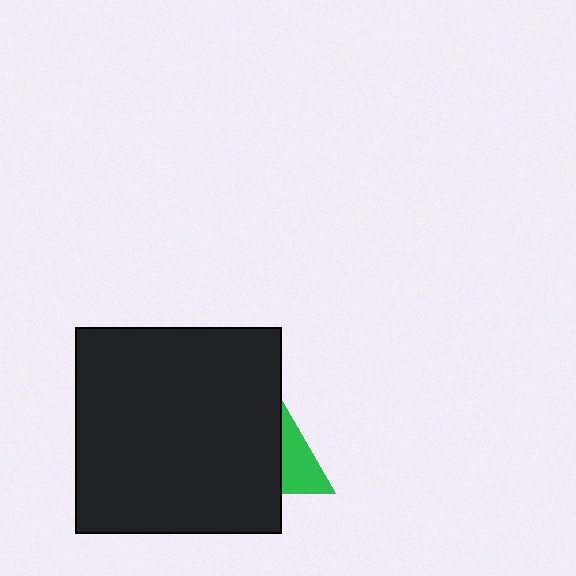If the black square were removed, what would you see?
You would see the complete green triangle.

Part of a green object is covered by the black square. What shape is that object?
It is a triangle.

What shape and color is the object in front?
The object in front is a black square.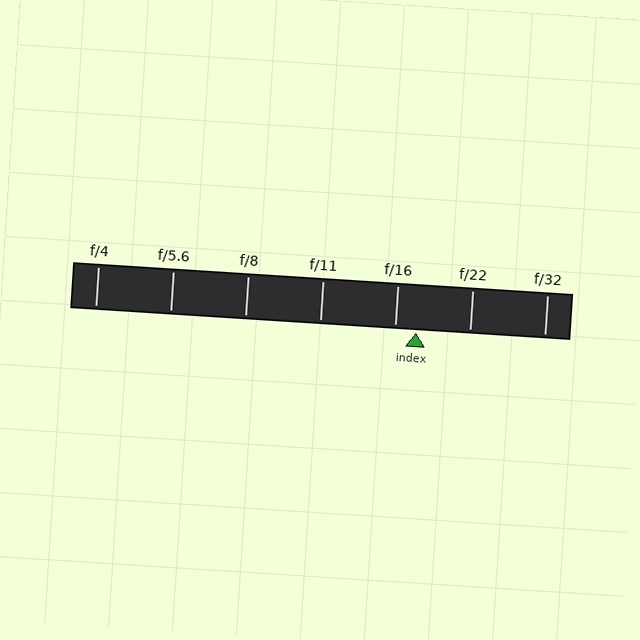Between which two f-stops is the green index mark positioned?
The index mark is between f/16 and f/22.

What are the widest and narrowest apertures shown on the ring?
The widest aperture shown is f/4 and the narrowest is f/32.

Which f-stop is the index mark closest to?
The index mark is closest to f/16.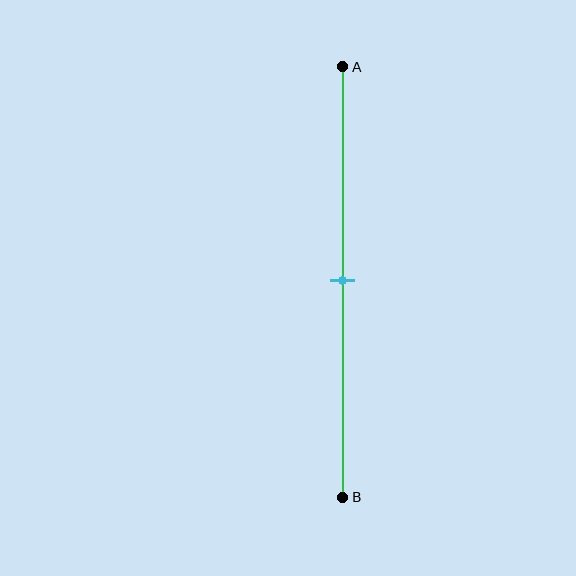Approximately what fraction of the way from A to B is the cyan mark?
The cyan mark is approximately 50% of the way from A to B.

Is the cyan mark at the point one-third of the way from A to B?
No, the mark is at about 50% from A, not at the 33% one-third point.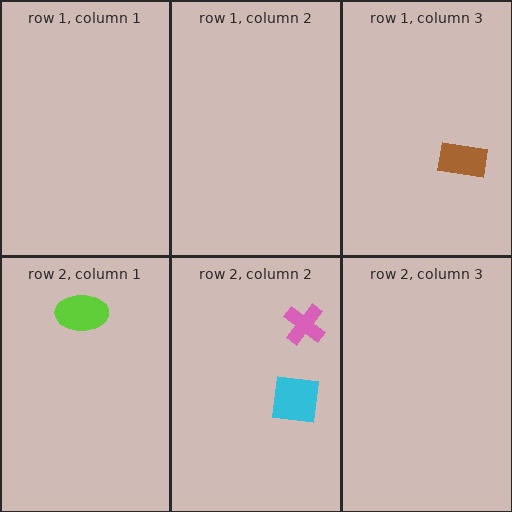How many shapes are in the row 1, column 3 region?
1.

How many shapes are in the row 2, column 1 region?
1.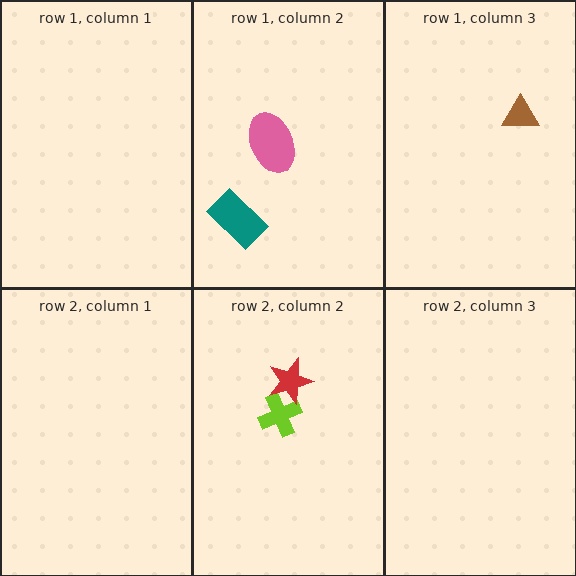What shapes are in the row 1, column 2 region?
The teal rectangle, the pink ellipse.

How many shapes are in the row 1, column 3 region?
1.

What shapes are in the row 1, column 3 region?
The brown triangle.